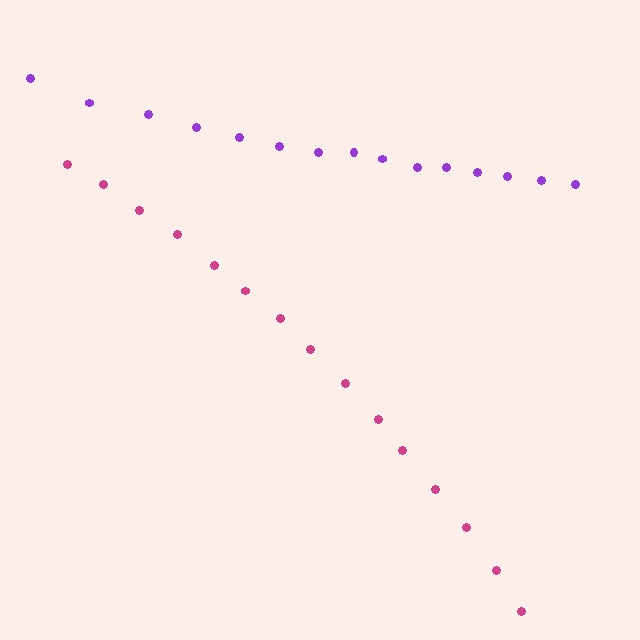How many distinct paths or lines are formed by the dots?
There are 2 distinct paths.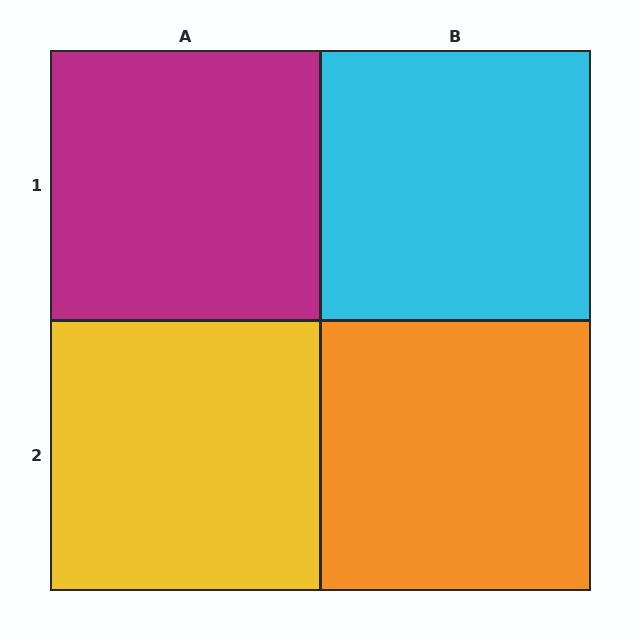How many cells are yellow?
1 cell is yellow.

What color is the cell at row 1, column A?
Magenta.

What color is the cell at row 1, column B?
Cyan.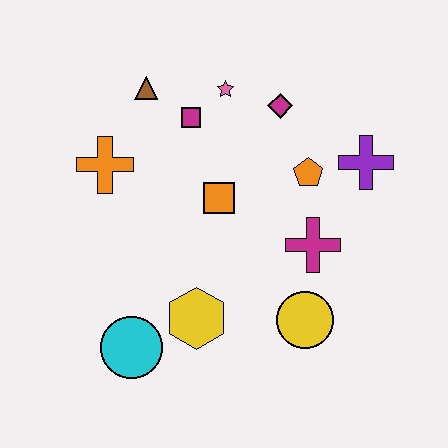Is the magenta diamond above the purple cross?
Yes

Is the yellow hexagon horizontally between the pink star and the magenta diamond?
No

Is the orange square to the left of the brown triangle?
No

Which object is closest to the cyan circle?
The yellow hexagon is closest to the cyan circle.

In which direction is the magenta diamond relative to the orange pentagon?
The magenta diamond is above the orange pentagon.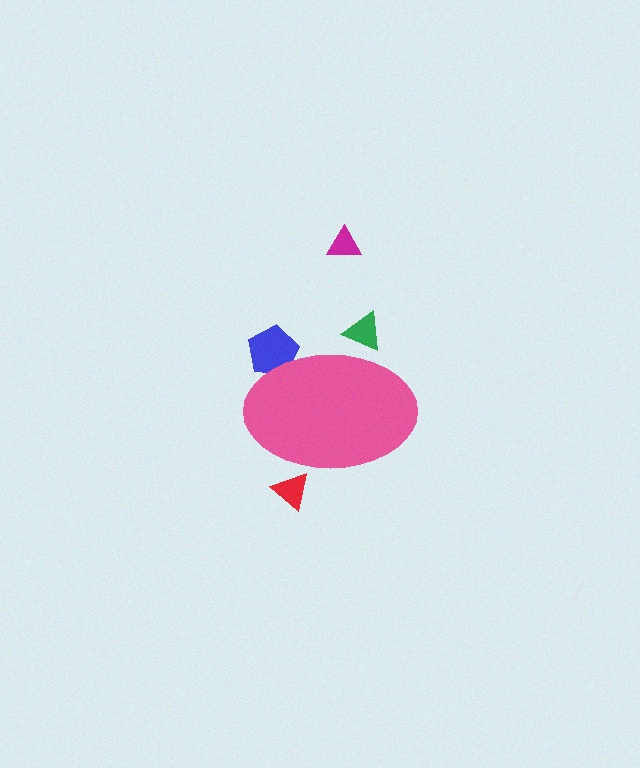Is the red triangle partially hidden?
Yes, the red triangle is partially hidden behind the pink ellipse.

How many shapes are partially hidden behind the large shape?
3 shapes are partially hidden.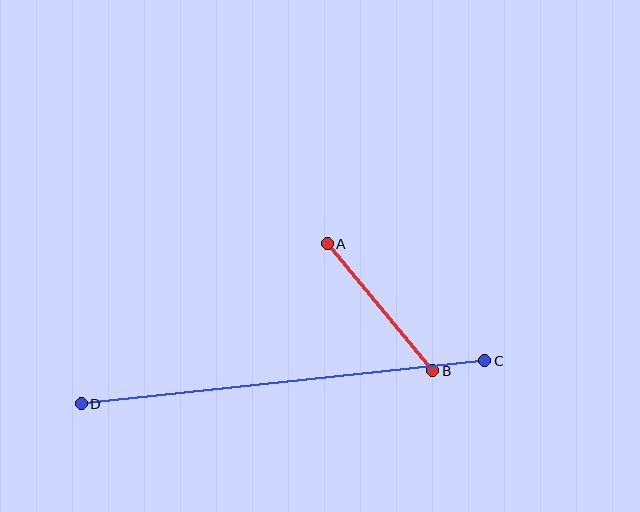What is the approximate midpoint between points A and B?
The midpoint is at approximately (380, 307) pixels.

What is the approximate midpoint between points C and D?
The midpoint is at approximately (283, 382) pixels.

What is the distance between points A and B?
The distance is approximately 165 pixels.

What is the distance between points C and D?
The distance is approximately 406 pixels.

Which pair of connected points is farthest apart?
Points C and D are farthest apart.